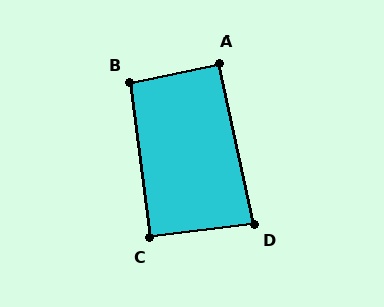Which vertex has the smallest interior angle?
D, at approximately 85 degrees.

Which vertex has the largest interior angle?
B, at approximately 95 degrees.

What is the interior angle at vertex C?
Approximately 90 degrees (approximately right).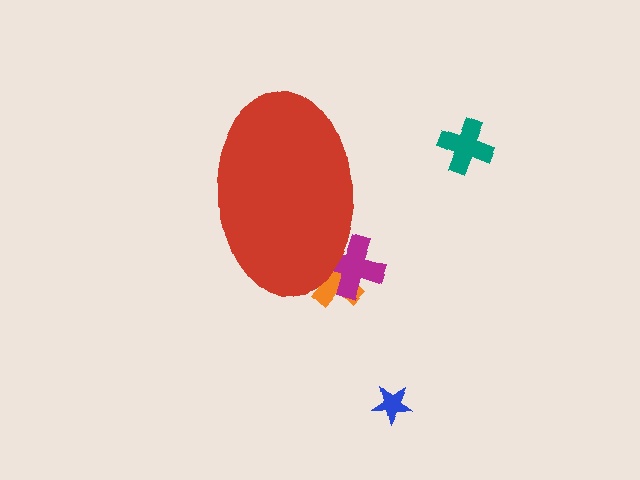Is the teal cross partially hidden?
No, the teal cross is fully visible.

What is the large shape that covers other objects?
A red ellipse.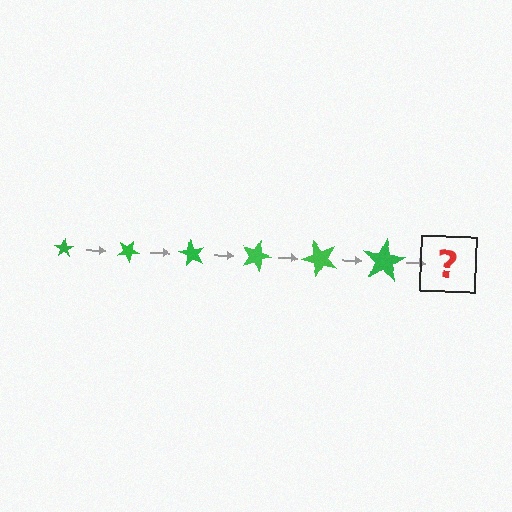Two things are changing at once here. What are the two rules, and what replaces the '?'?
The two rules are that the star grows larger each step and it rotates 30 degrees each step. The '?' should be a star, larger than the previous one and rotated 180 degrees from the start.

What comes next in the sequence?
The next element should be a star, larger than the previous one and rotated 180 degrees from the start.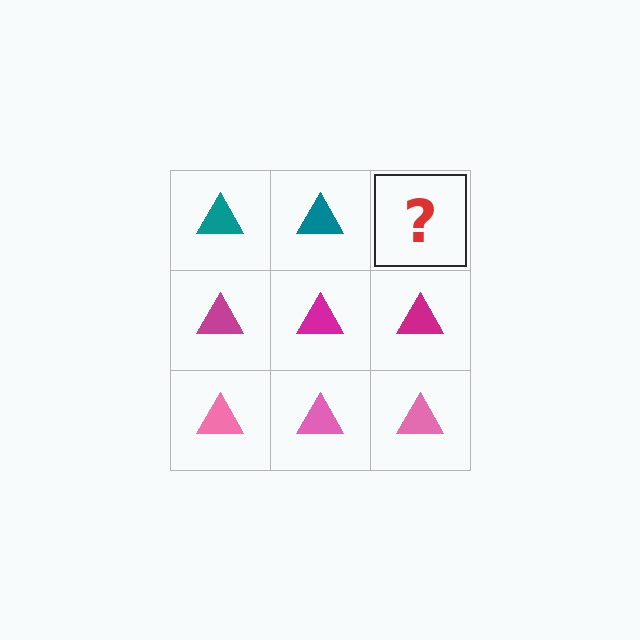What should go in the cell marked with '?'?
The missing cell should contain a teal triangle.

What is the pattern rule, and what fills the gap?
The rule is that each row has a consistent color. The gap should be filled with a teal triangle.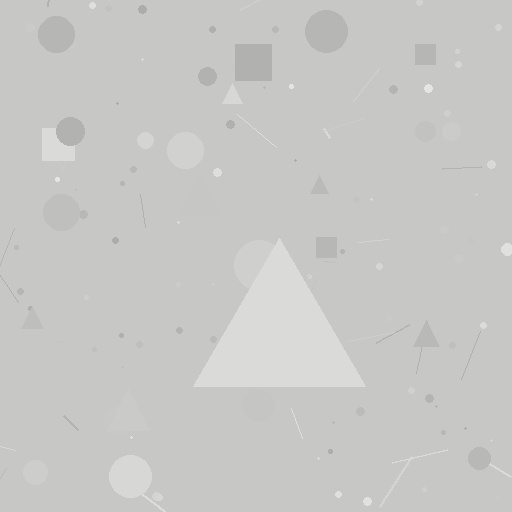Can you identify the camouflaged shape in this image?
The camouflaged shape is a triangle.